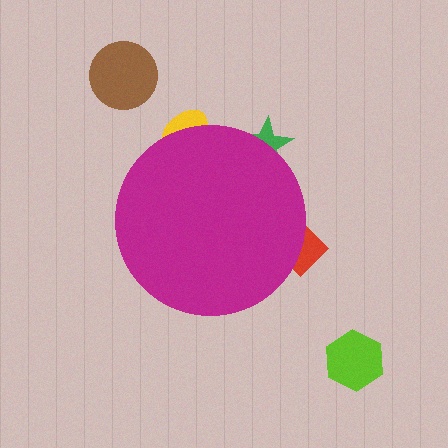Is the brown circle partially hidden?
No, the brown circle is fully visible.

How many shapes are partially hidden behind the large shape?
3 shapes are partially hidden.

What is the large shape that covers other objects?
A magenta circle.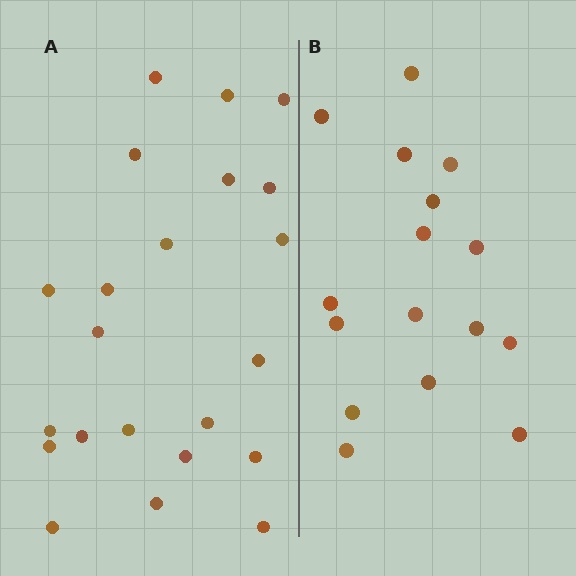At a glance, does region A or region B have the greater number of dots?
Region A (the left region) has more dots.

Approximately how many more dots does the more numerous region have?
Region A has about 6 more dots than region B.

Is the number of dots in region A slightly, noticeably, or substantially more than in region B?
Region A has noticeably more, but not dramatically so. The ratio is roughly 1.4 to 1.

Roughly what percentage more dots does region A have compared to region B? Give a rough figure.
About 40% more.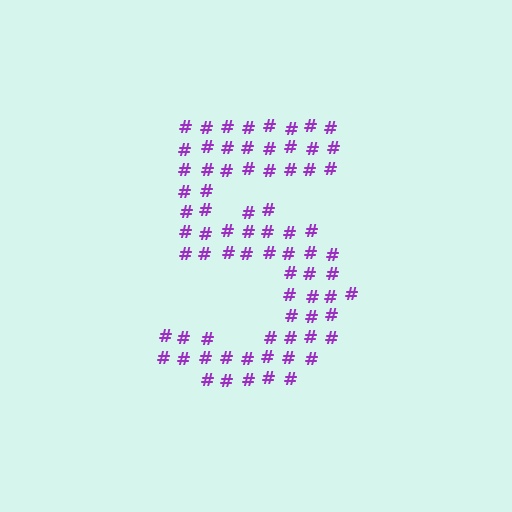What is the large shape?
The large shape is the digit 5.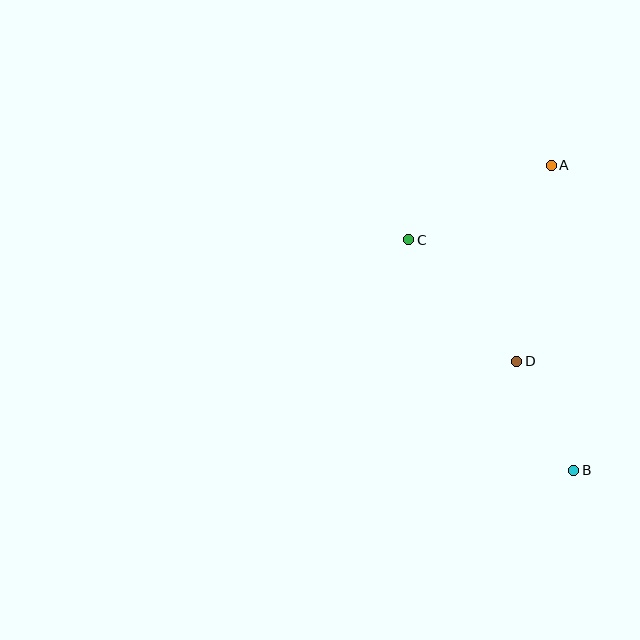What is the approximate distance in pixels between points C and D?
The distance between C and D is approximately 163 pixels.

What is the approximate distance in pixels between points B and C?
The distance between B and C is approximately 284 pixels.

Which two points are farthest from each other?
Points A and B are farthest from each other.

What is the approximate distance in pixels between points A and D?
The distance between A and D is approximately 199 pixels.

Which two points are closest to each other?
Points B and D are closest to each other.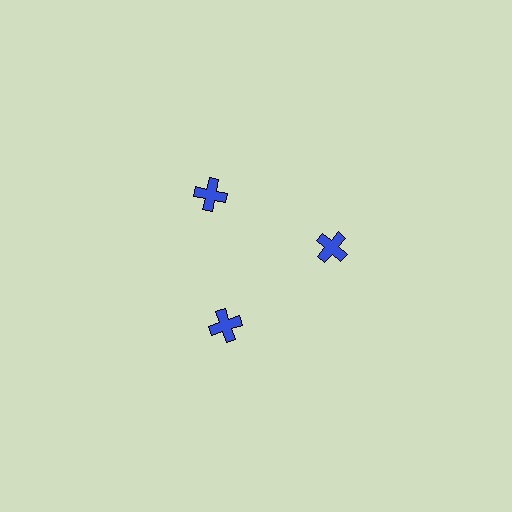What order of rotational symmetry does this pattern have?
This pattern has 3-fold rotational symmetry.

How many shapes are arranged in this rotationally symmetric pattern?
There are 3 shapes, arranged in 3 groups of 1.